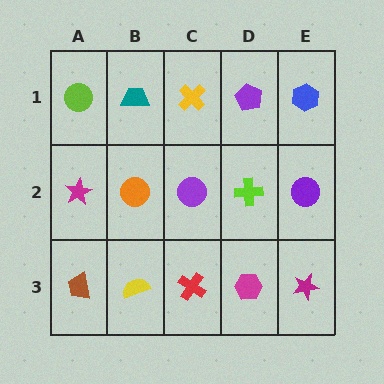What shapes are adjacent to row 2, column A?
A lime circle (row 1, column A), a brown trapezoid (row 3, column A), an orange circle (row 2, column B).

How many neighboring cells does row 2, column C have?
4.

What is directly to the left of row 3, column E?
A magenta hexagon.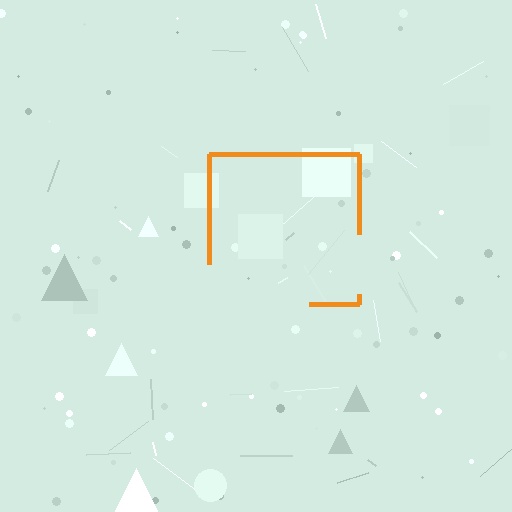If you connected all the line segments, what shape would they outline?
They would outline a square.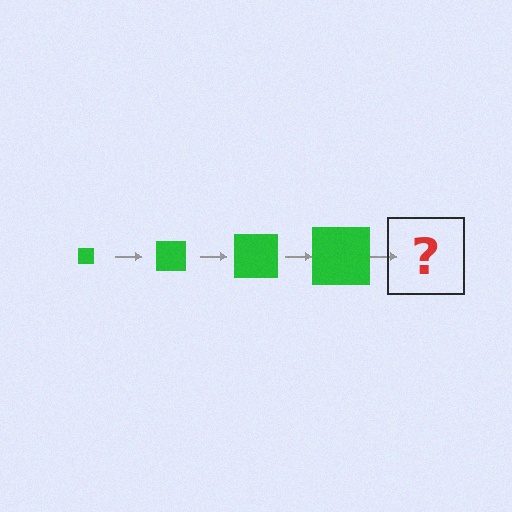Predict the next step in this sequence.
The next step is a green square, larger than the previous one.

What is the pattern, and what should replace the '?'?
The pattern is that the square gets progressively larger each step. The '?' should be a green square, larger than the previous one.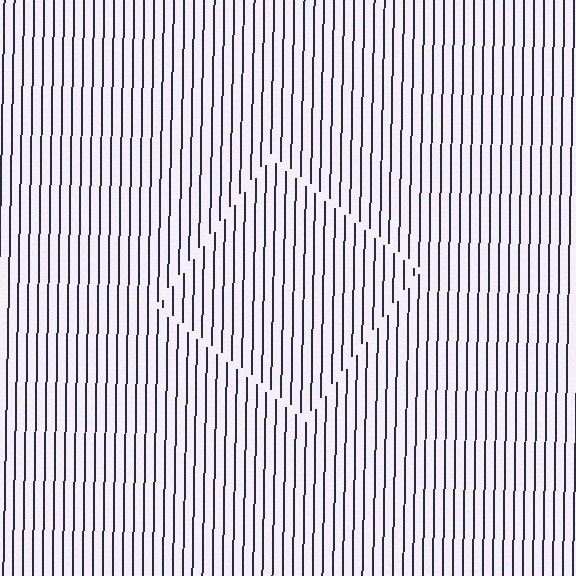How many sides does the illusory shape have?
4 sides — the line-ends trace a square.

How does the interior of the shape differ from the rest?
The interior of the shape contains the same grating, shifted by half a period — the contour is defined by the phase discontinuity where line-ends from the inner and outer gratings abut.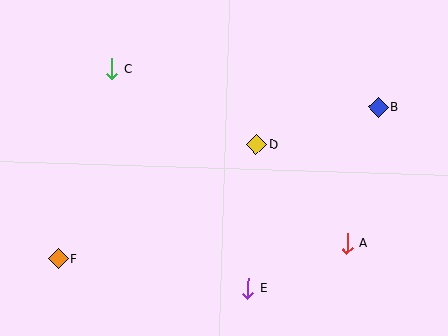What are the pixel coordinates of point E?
Point E is at (248, 288).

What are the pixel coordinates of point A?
Point A is at (347, 243).